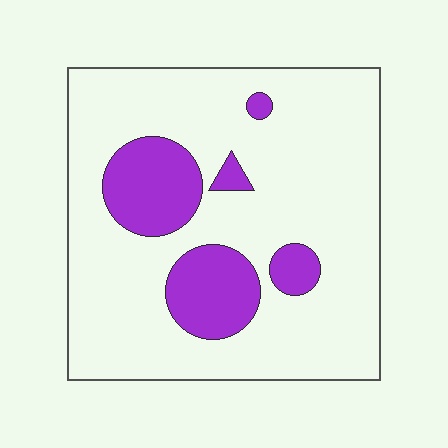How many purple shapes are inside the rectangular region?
5.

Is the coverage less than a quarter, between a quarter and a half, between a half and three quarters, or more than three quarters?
Less than a quarter.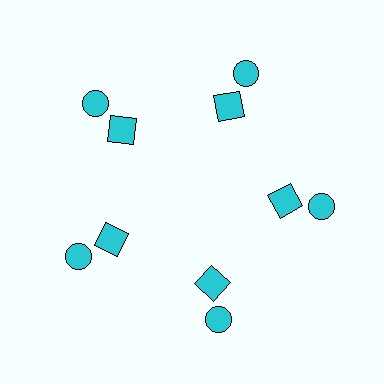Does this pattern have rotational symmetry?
Yes, this pattern has 5-fold rotational symmetry. It looks the same after rotating 72 degrees around the center.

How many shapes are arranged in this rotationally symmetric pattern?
There are 10 shapes, arranged in 5 groups of 2.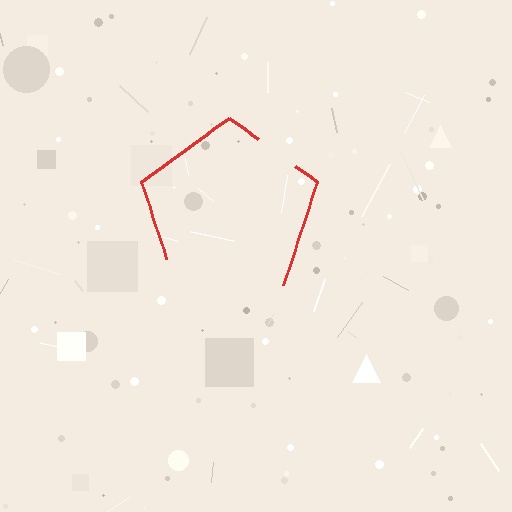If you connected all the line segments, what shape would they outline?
They would outline a pentagon.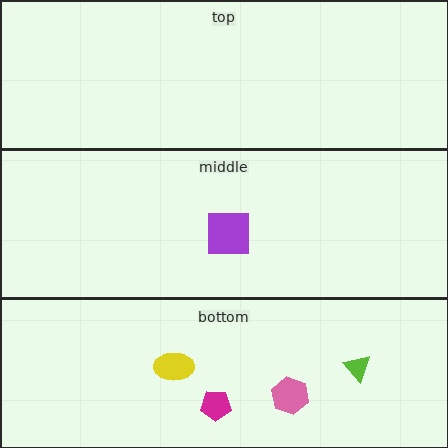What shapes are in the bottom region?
The magenta pentagon, the lime triangle, the yellow ellipse, the pink hexagon.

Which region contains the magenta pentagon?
The bottom region.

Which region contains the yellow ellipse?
The bottom region.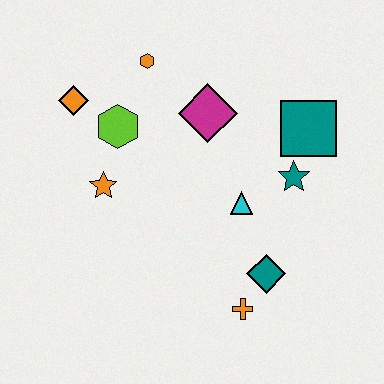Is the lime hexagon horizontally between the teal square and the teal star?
No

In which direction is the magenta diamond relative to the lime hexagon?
The magenta diamond is to the right of the lime hexagon.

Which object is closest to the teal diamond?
The orange cross is closest to the teal diamond.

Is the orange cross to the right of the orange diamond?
Yes